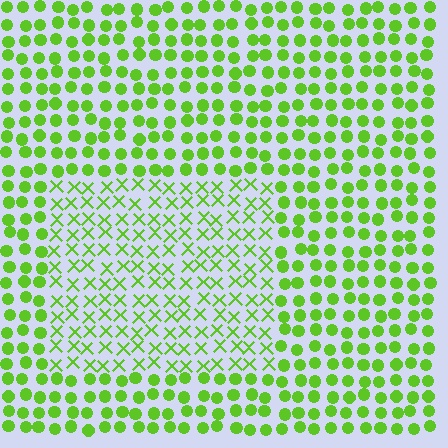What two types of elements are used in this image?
The image uses X marks inside the rectangle region and circles outside it.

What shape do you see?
I see a rectangle.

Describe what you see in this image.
The image is filled with small lime elements arranged in a uniform grid. A rectangle-shaped region contains X marks, while the surrounding area contains circles. The boundary is defined purely by the change in element shape.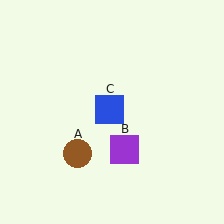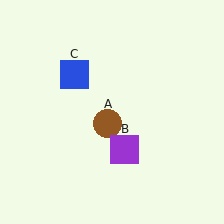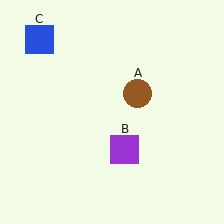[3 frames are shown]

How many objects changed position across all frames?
2 objects changed position: brown circle (object A), blue square (object C).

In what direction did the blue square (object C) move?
The blue square (object C) moved up and to the left.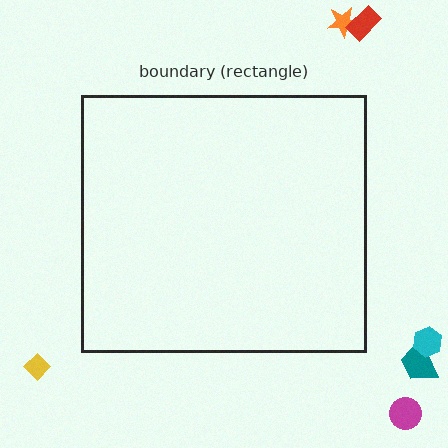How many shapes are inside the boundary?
0 inside, 6 outside.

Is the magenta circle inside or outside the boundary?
Outside.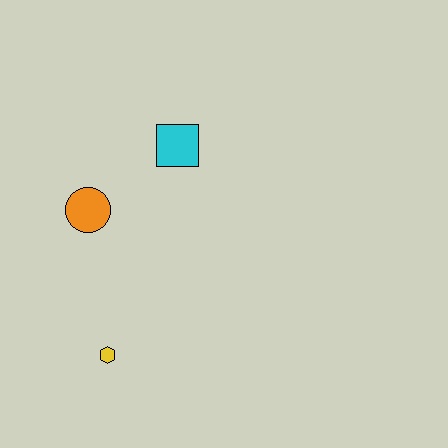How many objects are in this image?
There are 3 objects.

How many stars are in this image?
There are no stars.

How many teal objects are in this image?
There are no teal objects.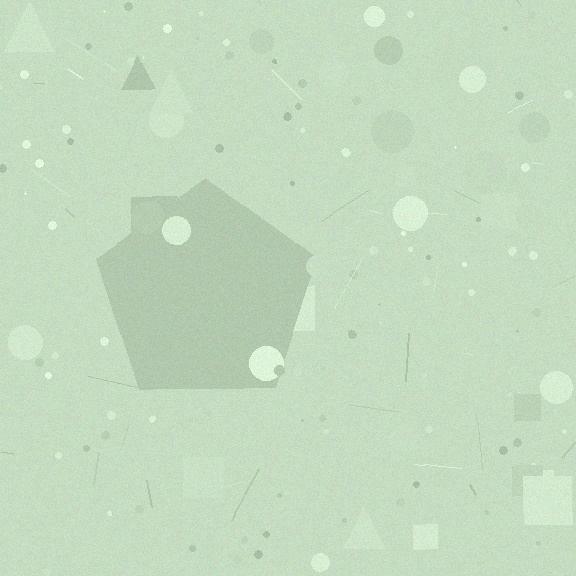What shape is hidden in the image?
A pentagon is hidden in the image.